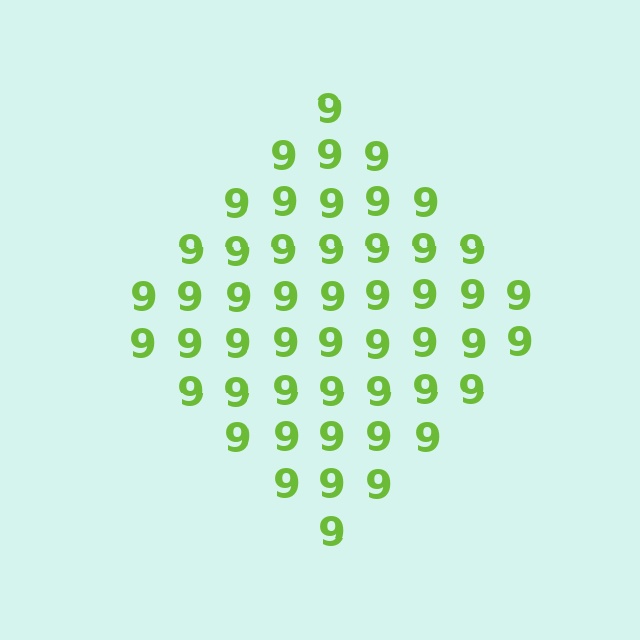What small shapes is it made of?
It is made of small digit 9's.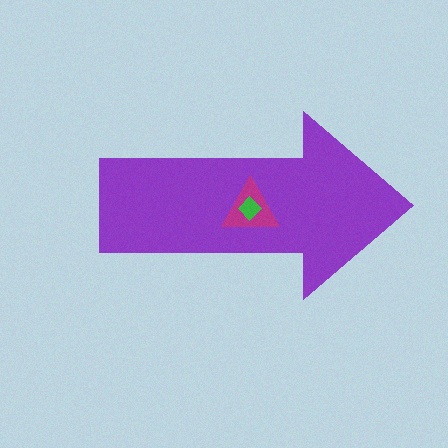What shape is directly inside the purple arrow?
The magenta triangle.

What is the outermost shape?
The purple arrow.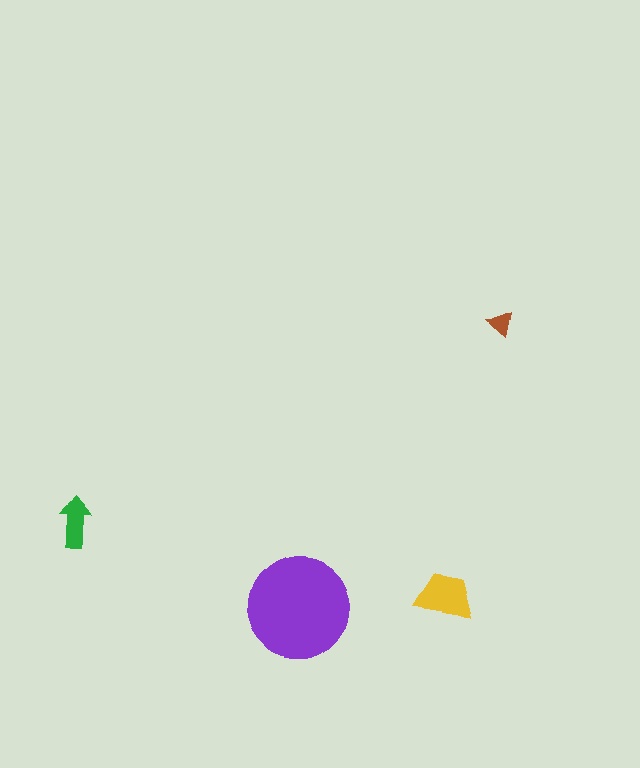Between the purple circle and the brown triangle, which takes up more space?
The purple circle.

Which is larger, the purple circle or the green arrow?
The purple circle.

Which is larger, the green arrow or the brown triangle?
The green arrow.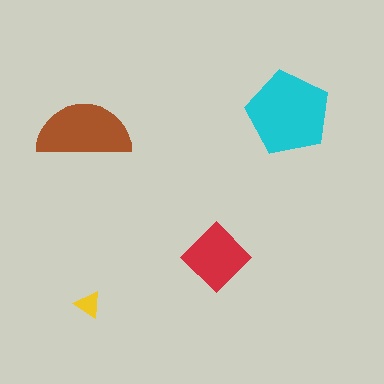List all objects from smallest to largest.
The yellow triangle, the red diamond, the brown semicircle, the cyan pentagon.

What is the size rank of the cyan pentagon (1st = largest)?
1st.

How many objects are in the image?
There are 4 objects in the image.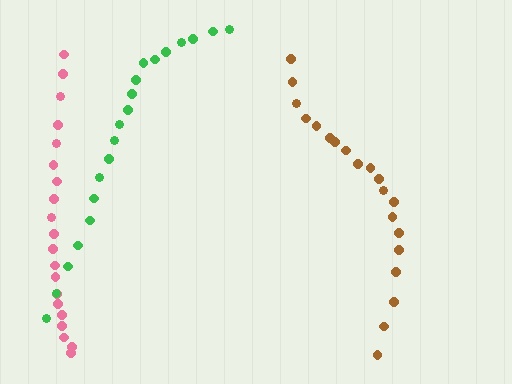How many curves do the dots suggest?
There are 3 distinct paths.